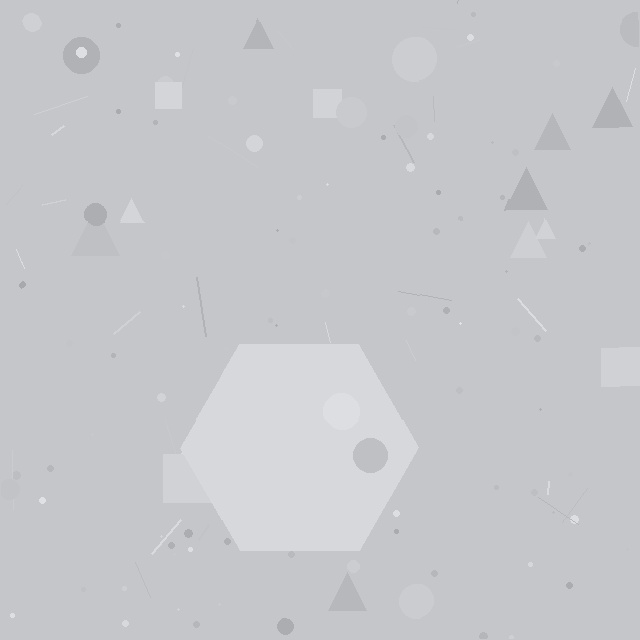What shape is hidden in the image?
A hexagon is hidden in the image.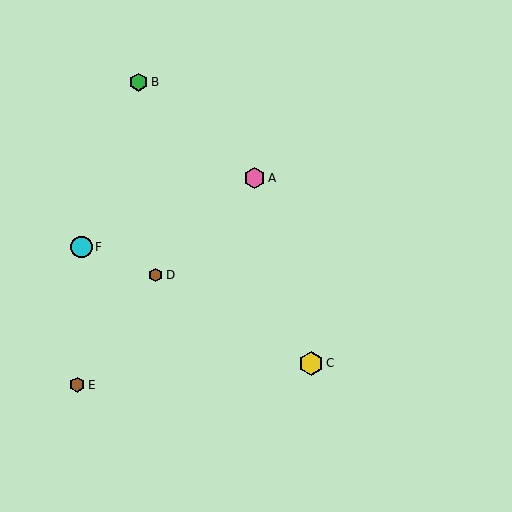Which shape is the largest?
The yellow hexagon (labeled C) is the largest.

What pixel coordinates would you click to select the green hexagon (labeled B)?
Click at (139, 82) to select the green hexagon B.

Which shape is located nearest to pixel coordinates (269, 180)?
The pink hexagon (labeled A) at (254, 178) is nearest to that location.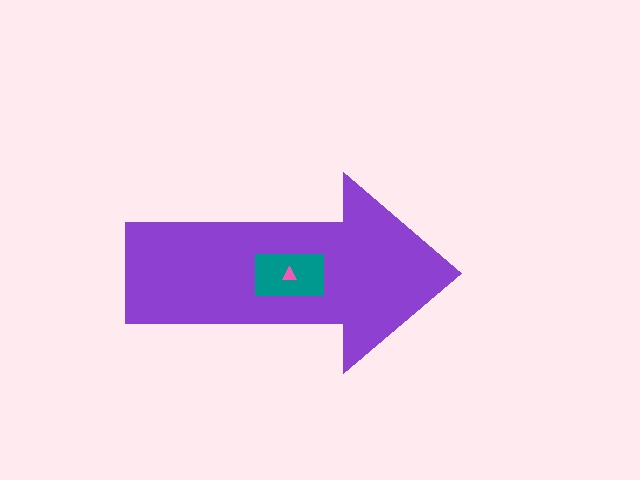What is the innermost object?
The pink triangle.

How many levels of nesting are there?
3.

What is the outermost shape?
The purple arrow.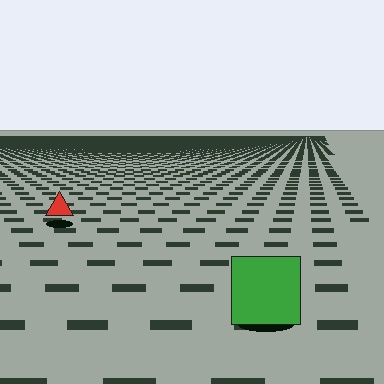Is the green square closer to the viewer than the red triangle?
Yes. The green square is closer — you can tell from the texture gradient: the ground texture is coarser near it.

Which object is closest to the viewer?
The green square is closest. The texture marks near it are larger and more spread out.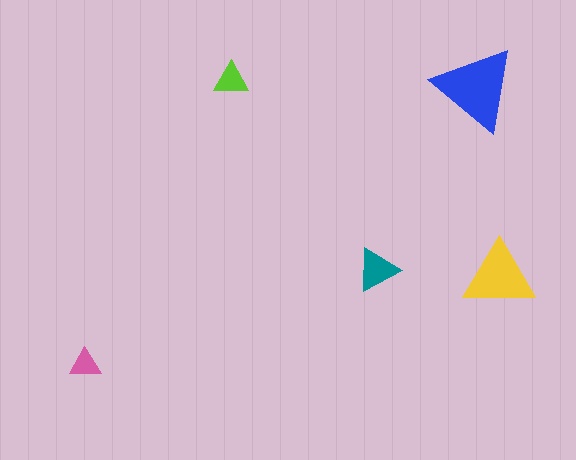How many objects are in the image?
There are 5 objects in the image.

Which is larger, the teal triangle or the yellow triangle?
The yellow one.